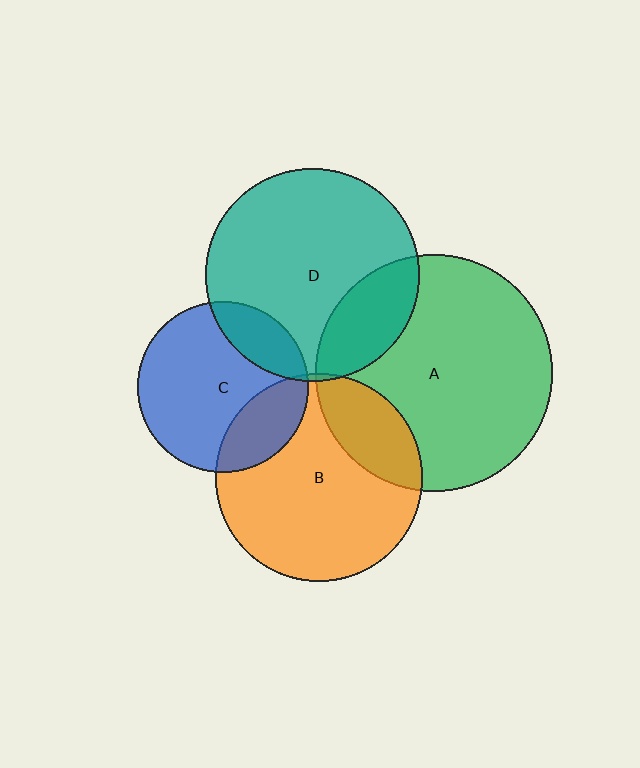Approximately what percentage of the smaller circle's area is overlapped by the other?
Approximately 5%.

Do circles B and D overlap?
Yes.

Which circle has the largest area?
Circle A (green).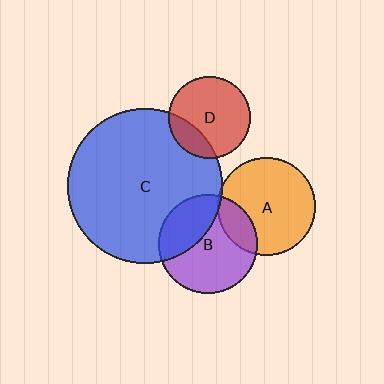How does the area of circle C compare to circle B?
Approximately 2.4 times.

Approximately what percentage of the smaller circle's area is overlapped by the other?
Approximately 20%.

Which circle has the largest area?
Circle C (blue).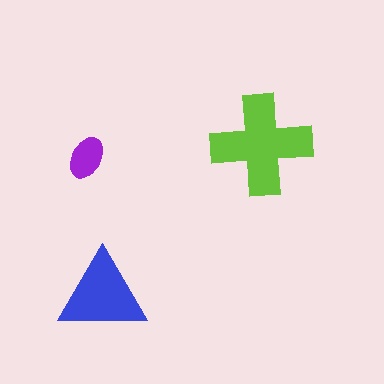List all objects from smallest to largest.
The purple ellipse, the blue triangle, the lime cross.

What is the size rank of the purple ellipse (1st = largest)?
3rd.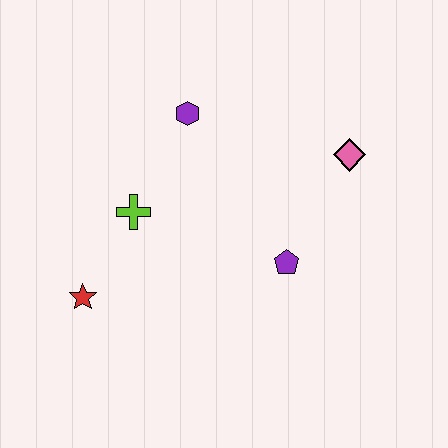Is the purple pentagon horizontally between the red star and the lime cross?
No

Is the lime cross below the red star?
No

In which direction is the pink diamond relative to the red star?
The pink diamond is to the right of the red star.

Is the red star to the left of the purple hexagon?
Yes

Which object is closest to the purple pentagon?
The pink diamond is closest to the purple pentagon.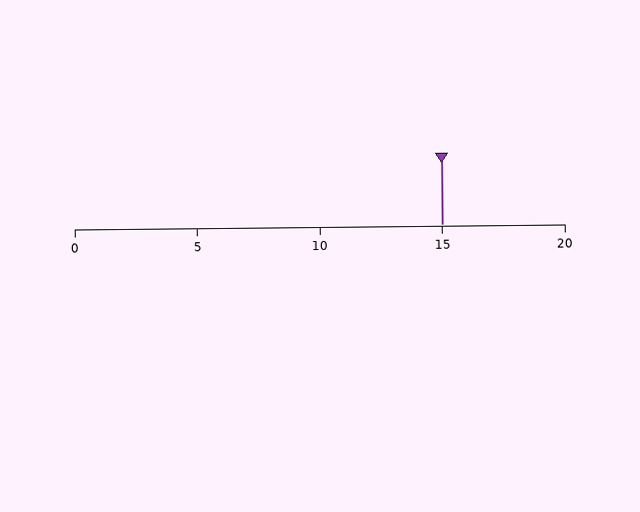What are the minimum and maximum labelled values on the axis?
The axis runs from 0 to 20.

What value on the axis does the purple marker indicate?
The marker indicates approximately 15.